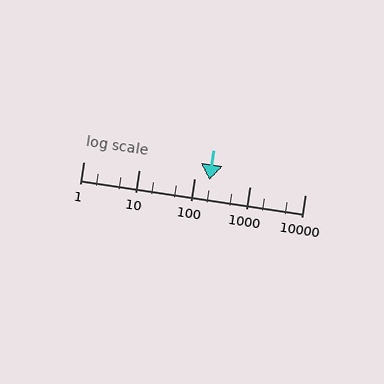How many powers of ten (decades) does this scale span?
The scale spans 4 decades, from 1 to 10000.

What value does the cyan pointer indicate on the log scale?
The pointer indicates approximately 190.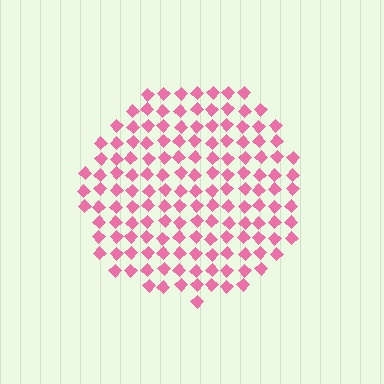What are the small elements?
The small elements are diamonds.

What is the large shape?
The large shape is a circle.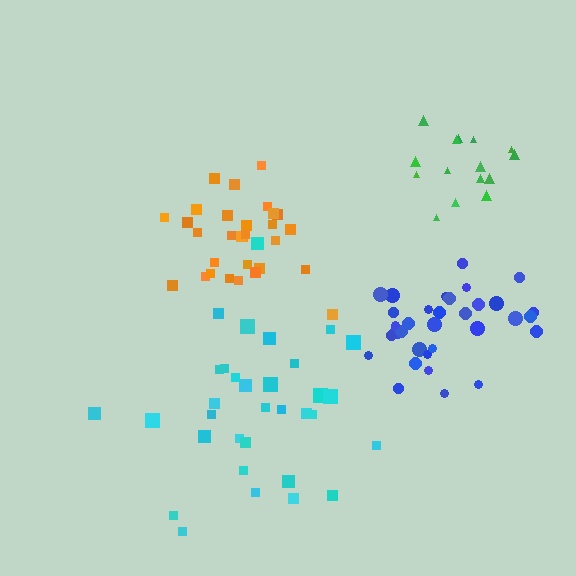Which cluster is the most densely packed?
Blue.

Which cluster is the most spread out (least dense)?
Cyan.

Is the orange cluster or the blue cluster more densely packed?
Blue.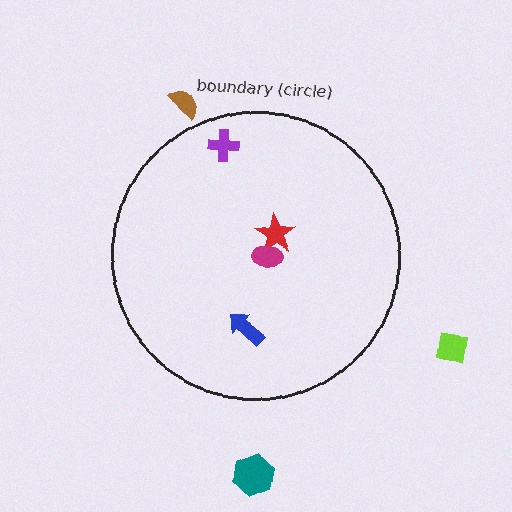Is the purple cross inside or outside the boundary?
Inside.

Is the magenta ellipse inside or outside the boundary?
Inside.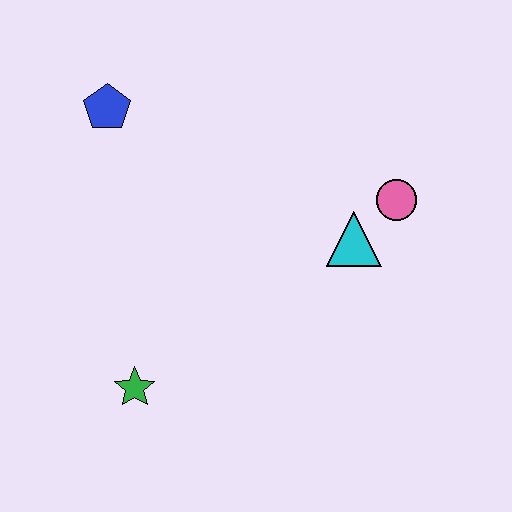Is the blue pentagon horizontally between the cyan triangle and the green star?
No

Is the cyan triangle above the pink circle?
No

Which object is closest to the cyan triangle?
The pink circle is closest to the cyan triangle.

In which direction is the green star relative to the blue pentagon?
The green star is below the blue pentagon.